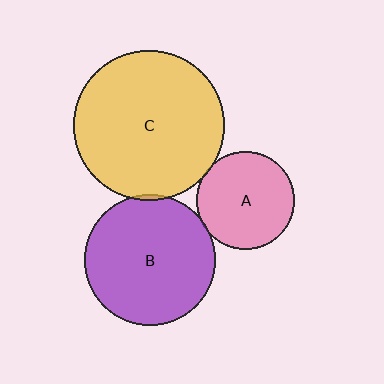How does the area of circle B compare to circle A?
Approximately 1.8 times.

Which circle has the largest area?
Circle C (yellow).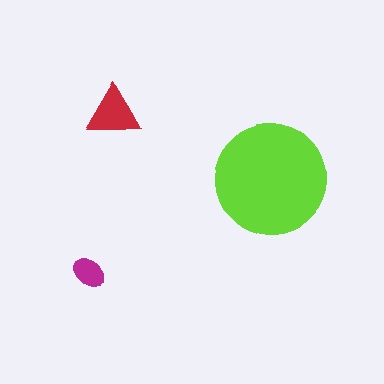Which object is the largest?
The lime circle.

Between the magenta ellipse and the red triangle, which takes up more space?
The red triangle.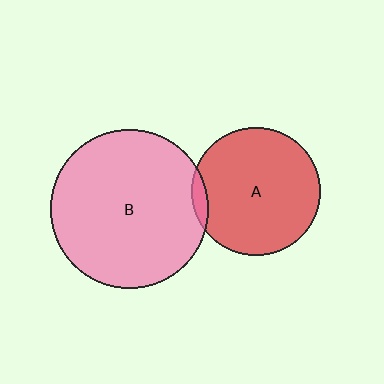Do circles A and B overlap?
Yes.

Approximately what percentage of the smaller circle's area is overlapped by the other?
Approximately 5%.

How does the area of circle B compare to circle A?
Approximately 1.5 times.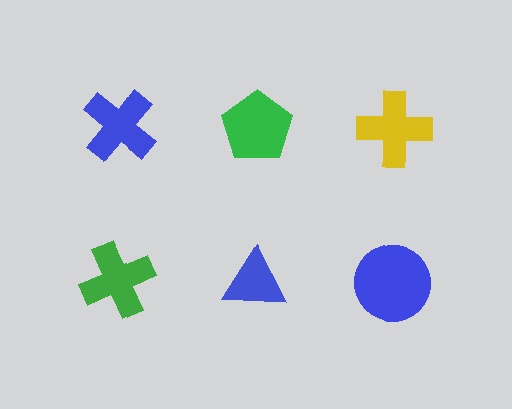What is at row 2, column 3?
A blue circle.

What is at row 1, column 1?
A blue cross.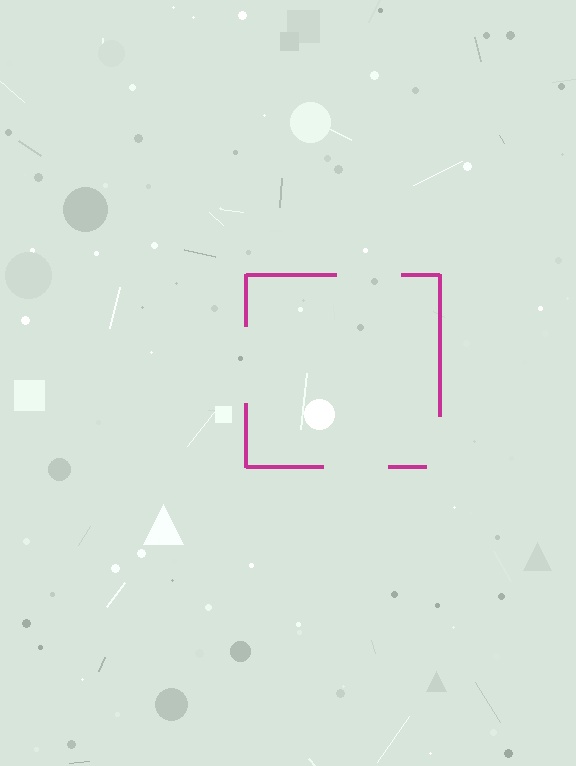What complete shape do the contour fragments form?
The contour fragments form a square.